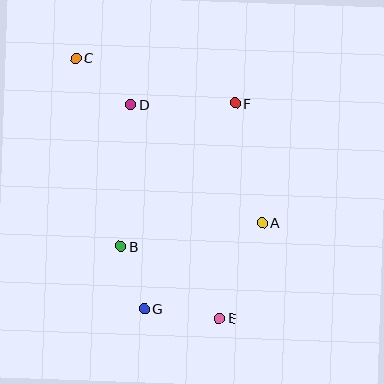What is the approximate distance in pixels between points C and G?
The distance between C and G is approximately 260 pixels.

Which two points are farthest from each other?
Points C and E are farthest from each other.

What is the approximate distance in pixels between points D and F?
The distance between D and F is approximately 105 pixels.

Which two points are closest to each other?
Points B and G are closest to each other.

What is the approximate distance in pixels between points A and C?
The distance between A and C is approximately 249 pixels.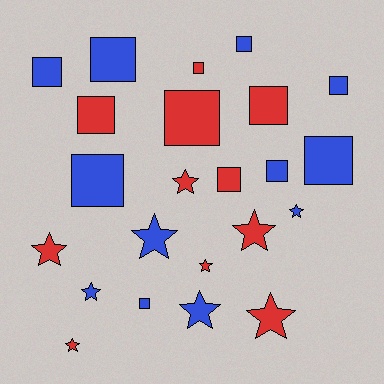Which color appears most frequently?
Blue, with 12 objects.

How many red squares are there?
There are 5 red squares.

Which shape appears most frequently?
Square, with 13 objects.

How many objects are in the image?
There are 23 objects.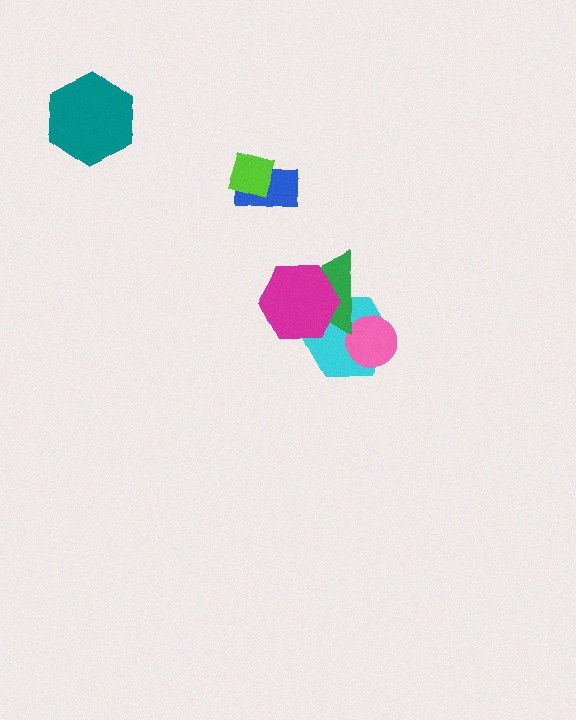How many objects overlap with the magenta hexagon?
2 objects overlap with the magenta hexagon.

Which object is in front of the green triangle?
The magenta hexagon is in front of the green triangle.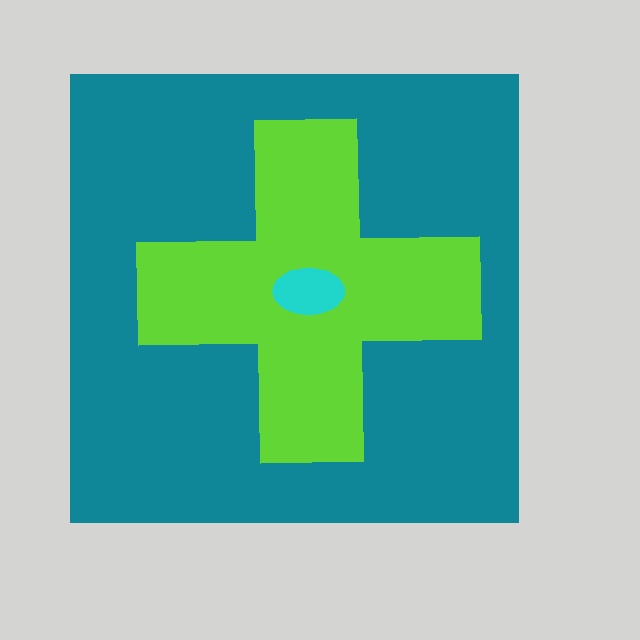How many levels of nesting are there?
3.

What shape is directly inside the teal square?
The lime cross.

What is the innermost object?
The cyan ellipse.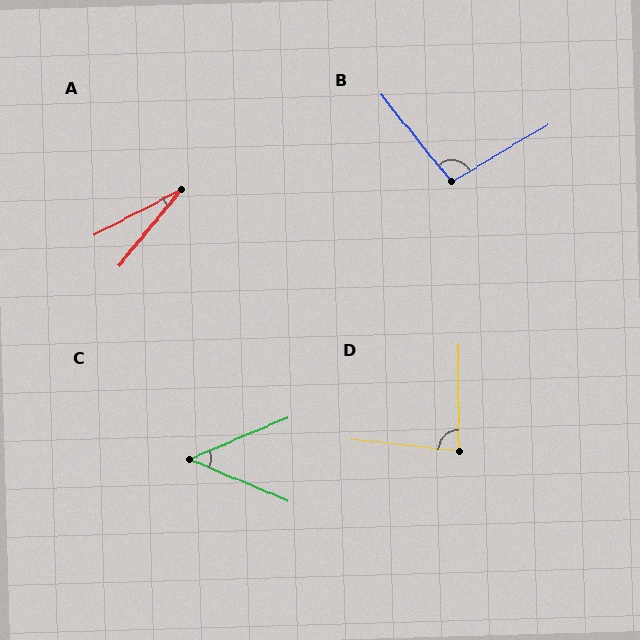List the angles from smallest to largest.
A (24°), C (46°), D (84°), B (98°).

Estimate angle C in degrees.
Approximately 46 degrees.